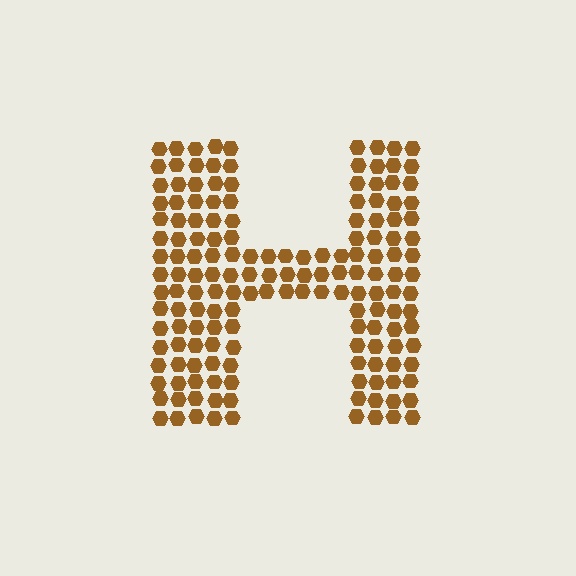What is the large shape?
The large shape is the letter H.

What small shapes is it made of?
It is made of small hexagons.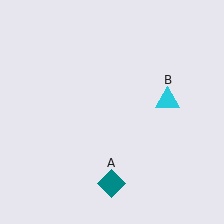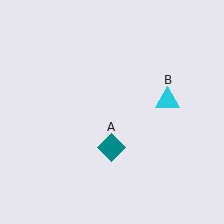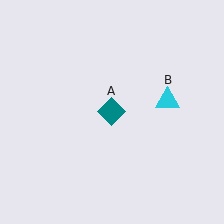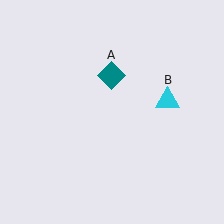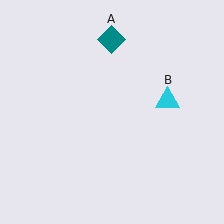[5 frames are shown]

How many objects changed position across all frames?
1 object changed position: teal diamond (object A).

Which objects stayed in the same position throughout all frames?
Cyan triangle (object B) remained stationary.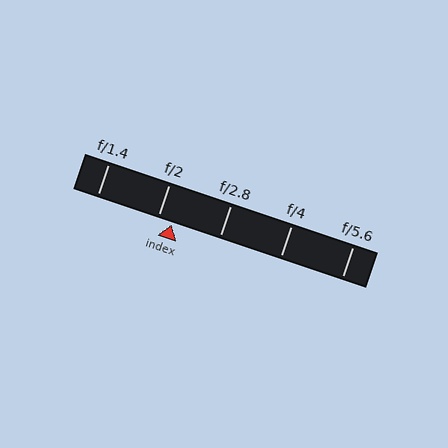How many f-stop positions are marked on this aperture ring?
There are 5 f-stop positions marked.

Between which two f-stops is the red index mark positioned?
The index mark is between f/2 and f/2.8.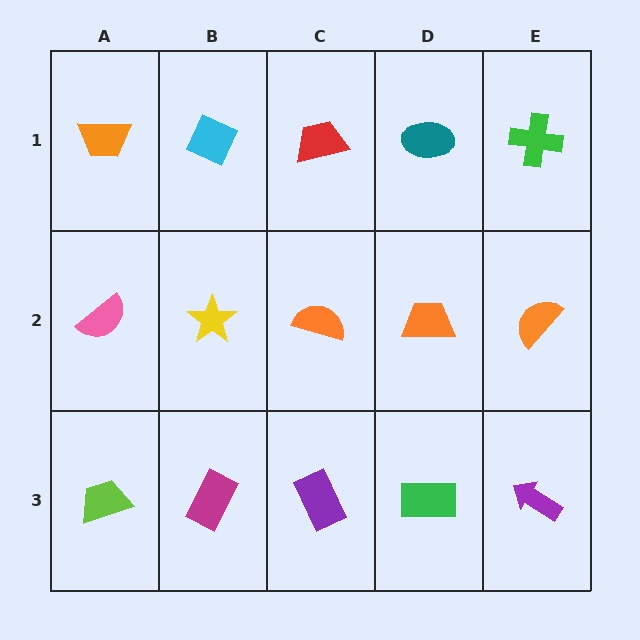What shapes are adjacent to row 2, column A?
An orange trapezoid (row 1, column A), a lime trapezoid (row 3, column A), a yellow star (row 2, column B).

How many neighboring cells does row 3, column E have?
2.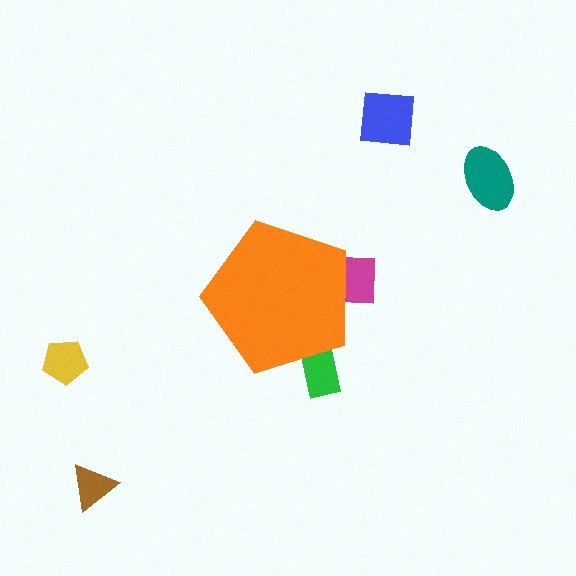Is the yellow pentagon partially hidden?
No, the yellow pentagon is fully visible.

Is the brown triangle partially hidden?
No, the brown triangle is fully visible.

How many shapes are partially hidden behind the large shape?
2 shapes are partially hidden.